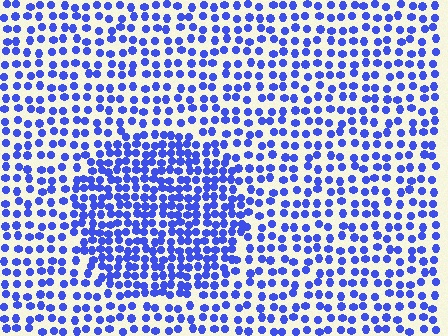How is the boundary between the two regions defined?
The boundary is defined by a change in element density (approximately 1.7x ratio). All elements are the same color, size, and shape.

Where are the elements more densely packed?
The elements are more densely packed inside the circle boundary.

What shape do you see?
I see a circle.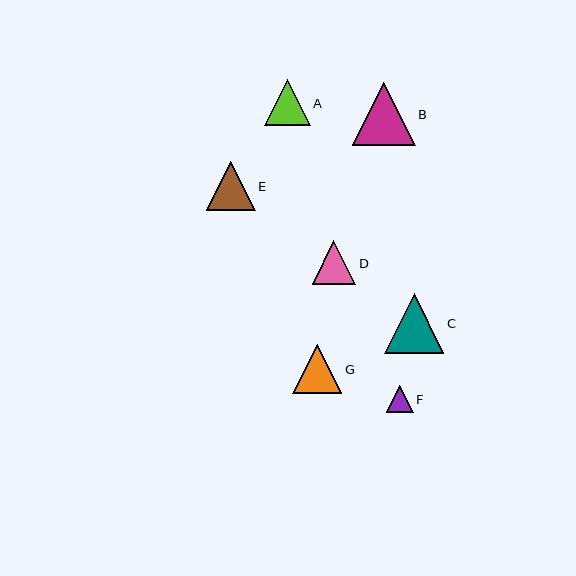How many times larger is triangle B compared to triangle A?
Triangle B is approximately 1.4 times the size of triangle A.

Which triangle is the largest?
Triangle B is the largest with a size of approximately 63 pixels.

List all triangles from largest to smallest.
From largest to smallest: B, C, G, E, A, D, F.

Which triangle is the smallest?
Triangle F is the smallest with a size of approximately 27 pixels.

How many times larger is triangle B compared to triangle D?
Triangle B is approximately 1.4 times the size of triangle D.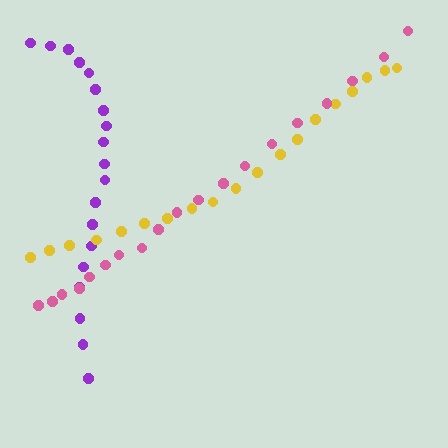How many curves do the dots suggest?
There are 3 distinct paths.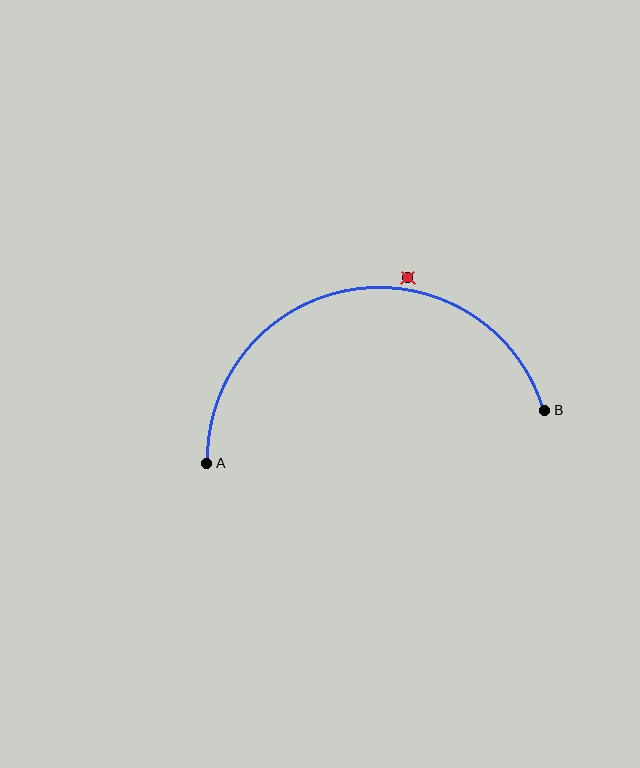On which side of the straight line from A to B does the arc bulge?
The arc bulges above the straight line connecting A and B.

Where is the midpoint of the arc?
The arc midpoint is the point on the curve farthest from the straight line joining A and B. It sits above that line.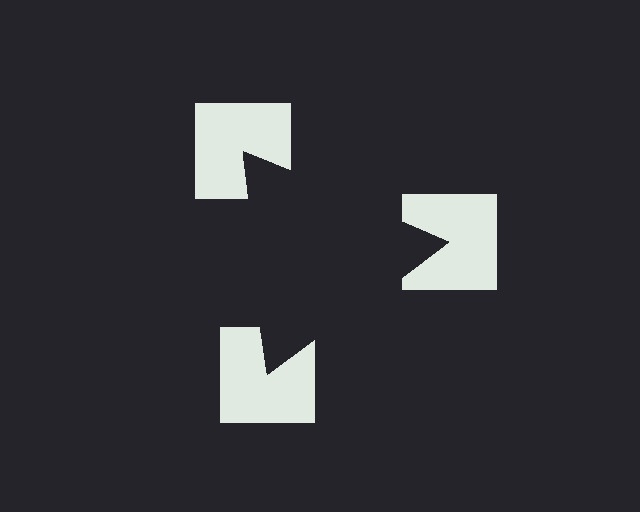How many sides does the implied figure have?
3 sides.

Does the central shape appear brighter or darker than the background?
It typically appears slightly darker than the background, even though no actual brightness change is drawn.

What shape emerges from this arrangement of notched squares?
An illusory triangle — its edges are inferred from the aligned wedge cuts in the notched squares, not physically drawn.